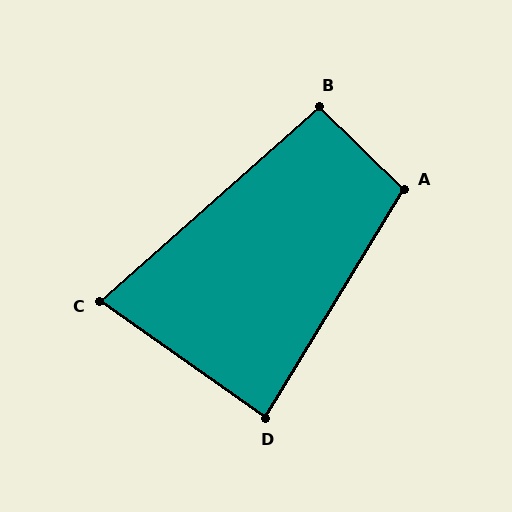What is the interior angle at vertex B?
Approximately 94 degrees (approximately right).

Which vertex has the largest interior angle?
A, at approximately 103 degrees.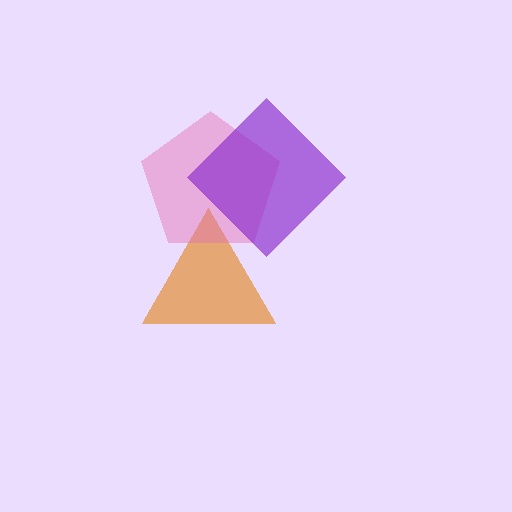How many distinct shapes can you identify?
There are 3 distinct shapes: an orange triangle, a pink pentagon, a purple diamond.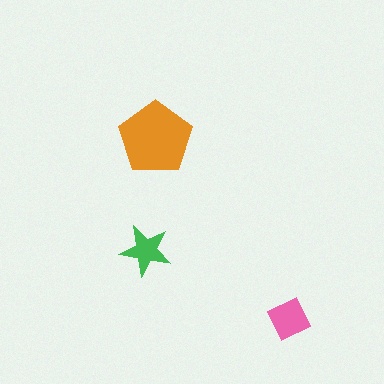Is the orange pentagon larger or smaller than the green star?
Larger.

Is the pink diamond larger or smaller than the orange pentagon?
Smaller.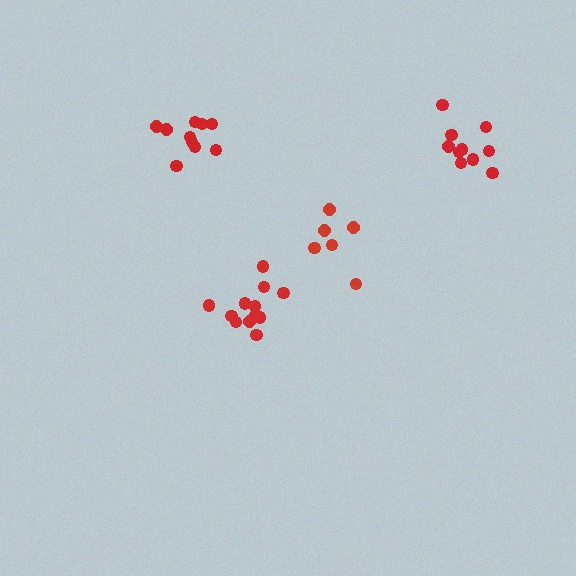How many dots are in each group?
Group 1: 12 dots, Group 2: 10 dots, Group 3: 6 dots, Group 4: 10 dots (38 total).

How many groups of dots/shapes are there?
There are 4 groups.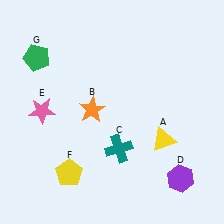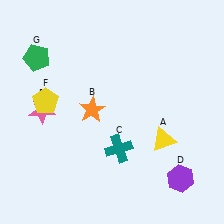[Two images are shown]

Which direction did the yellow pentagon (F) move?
The yellow pentagon (F) moved up.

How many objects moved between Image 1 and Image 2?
1 object moved between the two images.